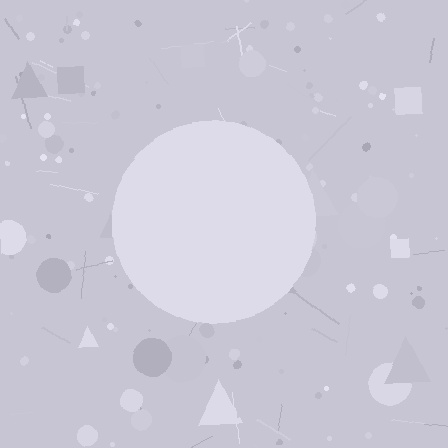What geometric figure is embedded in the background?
A circle is embedded in the background.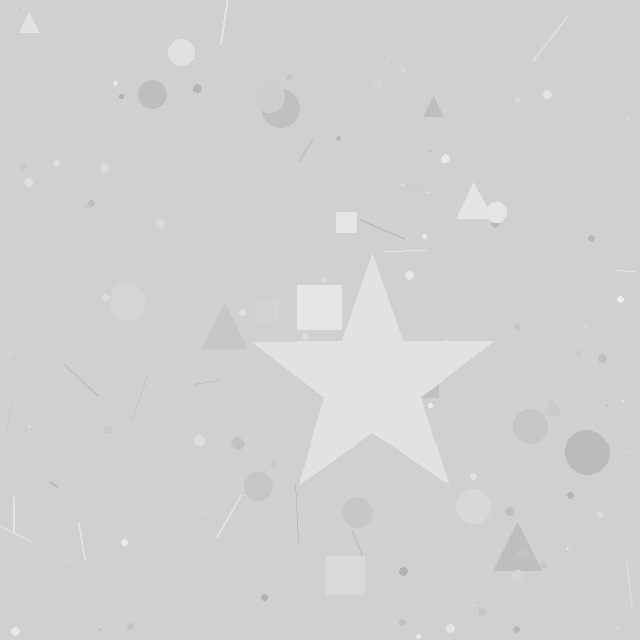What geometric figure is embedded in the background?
A star is embedded in the background.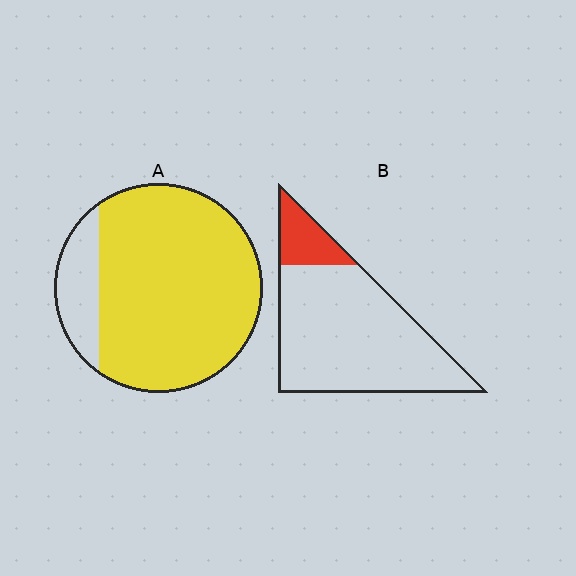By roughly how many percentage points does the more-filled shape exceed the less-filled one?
By roughly 70 percentage points (A over B).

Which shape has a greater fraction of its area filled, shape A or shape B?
Shape A.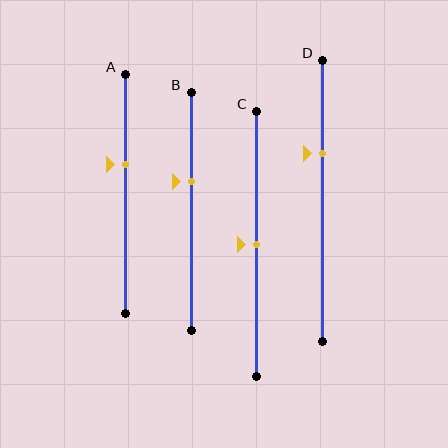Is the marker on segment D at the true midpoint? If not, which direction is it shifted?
No, the marker on segment D is shifted upward by about 17% of the segment length.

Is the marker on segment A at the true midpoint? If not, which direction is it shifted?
No, the marker on segment A is shifted upward by about 12% of the segment length.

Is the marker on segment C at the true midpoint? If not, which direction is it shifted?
Yes, the marker on segment C is at the true midpoint.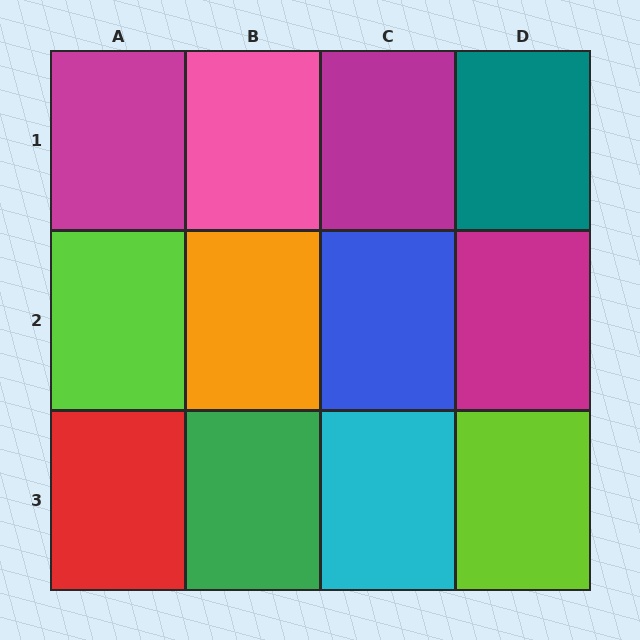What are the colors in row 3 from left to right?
Red, green, cyan, lime.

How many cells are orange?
1 cell is orange.